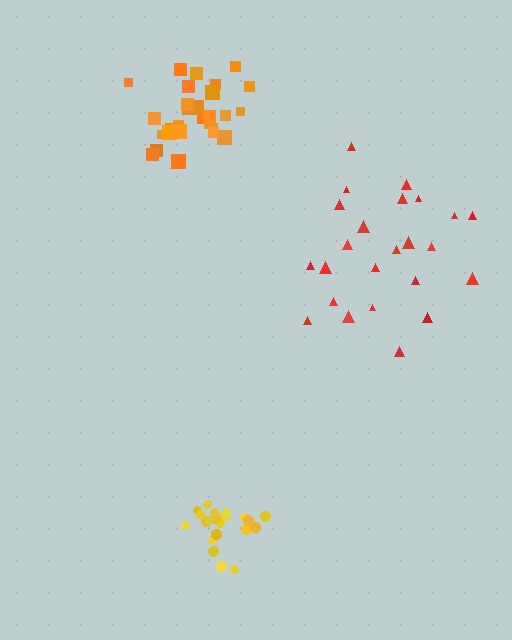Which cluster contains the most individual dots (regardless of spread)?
Orange (29).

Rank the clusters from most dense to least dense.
yellow, orange, red.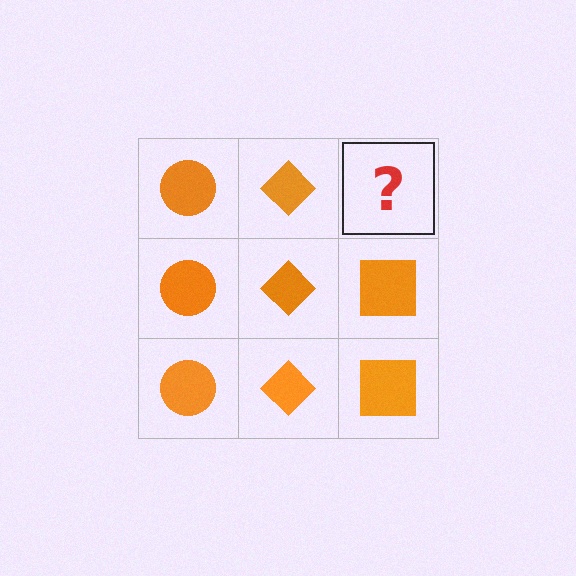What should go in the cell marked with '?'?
The missing cell should contain an orange square.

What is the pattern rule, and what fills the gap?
The rule is that each column has a consistent shape. The gap should be filled with an orange square.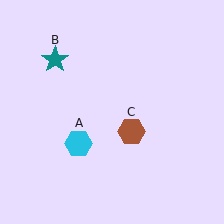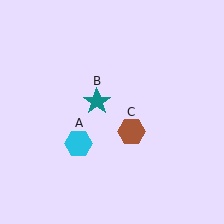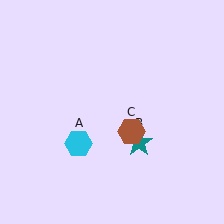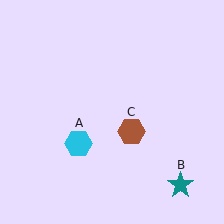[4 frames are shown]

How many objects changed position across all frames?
1 object changed position: teal star (object B).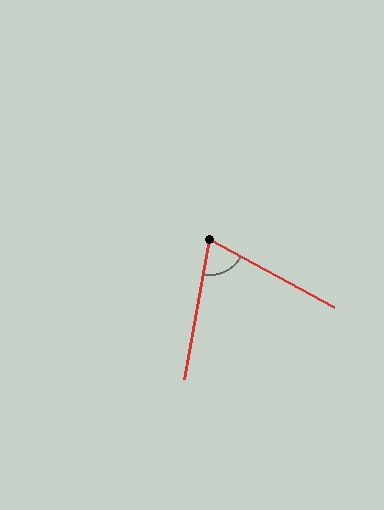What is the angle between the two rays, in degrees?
Approximately 72 degrees.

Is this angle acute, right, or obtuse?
It is acute.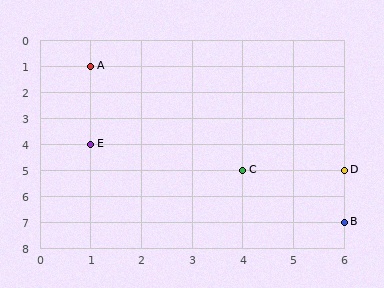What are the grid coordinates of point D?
Point D is at grid coordinates (6, 5).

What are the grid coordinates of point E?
Point E is at grid coordinates (1, 4).